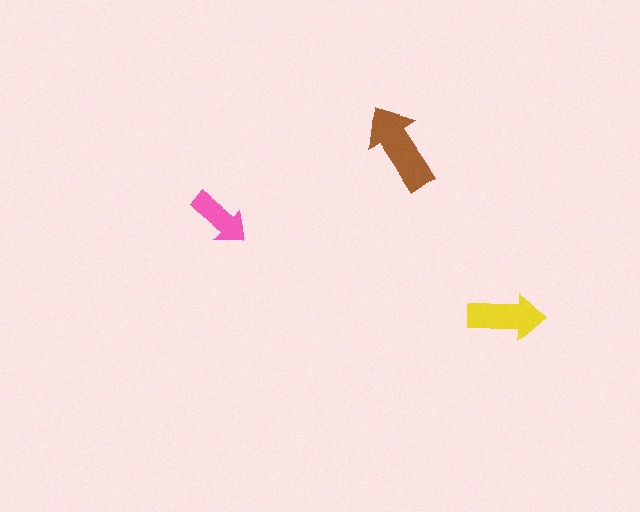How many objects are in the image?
There are 3 objects in the image.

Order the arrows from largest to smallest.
the brown one, the yellow one, the pink one.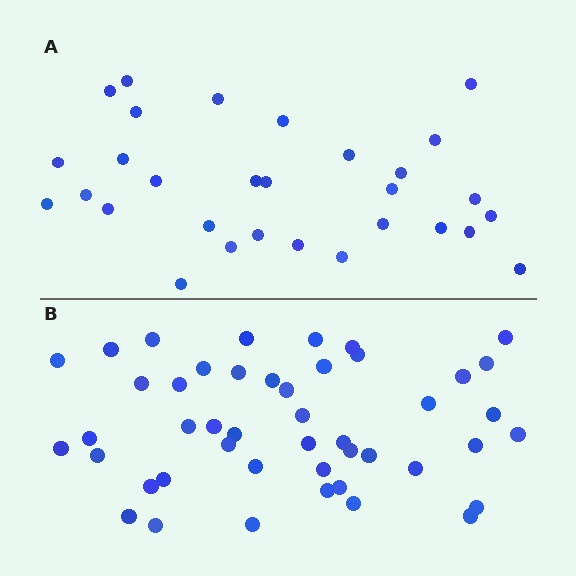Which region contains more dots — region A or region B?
Region B (the bottom region) has more dots.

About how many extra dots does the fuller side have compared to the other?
Region B has approximately 15 more dots than region A.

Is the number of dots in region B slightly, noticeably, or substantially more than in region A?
Region B has substantially more. The ratio is roughly 1.5 to 1.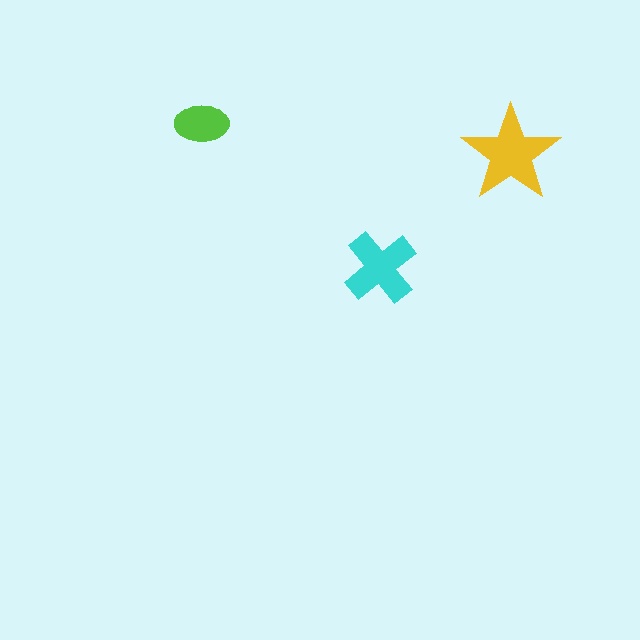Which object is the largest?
The yellow star.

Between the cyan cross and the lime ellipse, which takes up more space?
The cyan cross.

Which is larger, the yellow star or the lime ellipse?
The yellow star.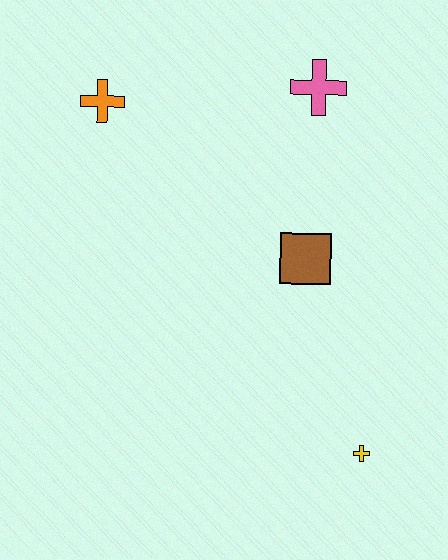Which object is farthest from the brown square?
The orange cross is farthest from the brown square.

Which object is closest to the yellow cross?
The brown square is closest to the yellow cross.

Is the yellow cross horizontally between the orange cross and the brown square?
No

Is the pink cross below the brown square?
No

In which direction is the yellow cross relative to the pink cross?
The yellow cross is below the pink cross.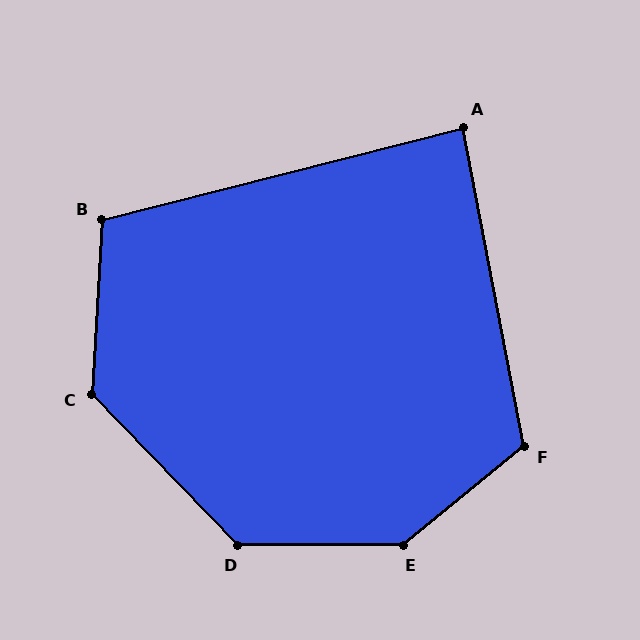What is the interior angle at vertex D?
Approximately 134 degrees (obtuse).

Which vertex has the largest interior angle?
E, at approximately 141 degrees.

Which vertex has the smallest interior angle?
A, at approximately 86 degrees.